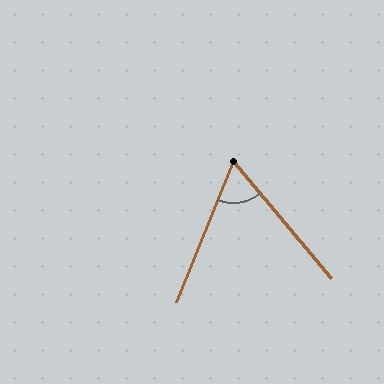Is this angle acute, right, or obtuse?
It is acute.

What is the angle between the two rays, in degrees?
Approximately 62 degrees.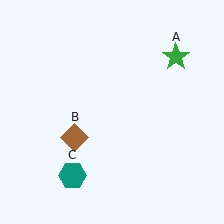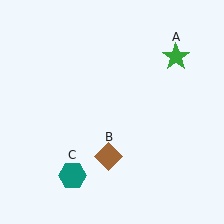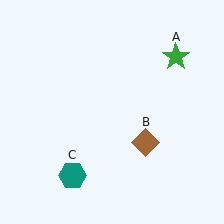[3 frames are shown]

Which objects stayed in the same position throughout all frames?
Green star (object A) and teal hexagon (object C) remained stationary.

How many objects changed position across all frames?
1 object changed position: brown diamond (object B).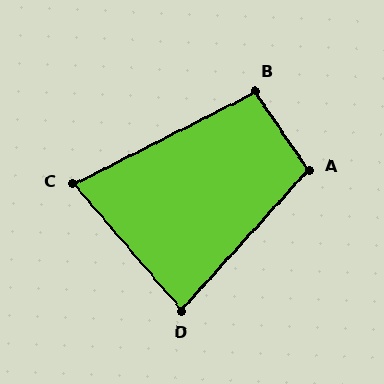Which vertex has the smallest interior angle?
C, at approximately 76 degrees.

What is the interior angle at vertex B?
Approximately 97 degrees (obtuse).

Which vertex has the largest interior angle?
A, at approximately 104 degrees.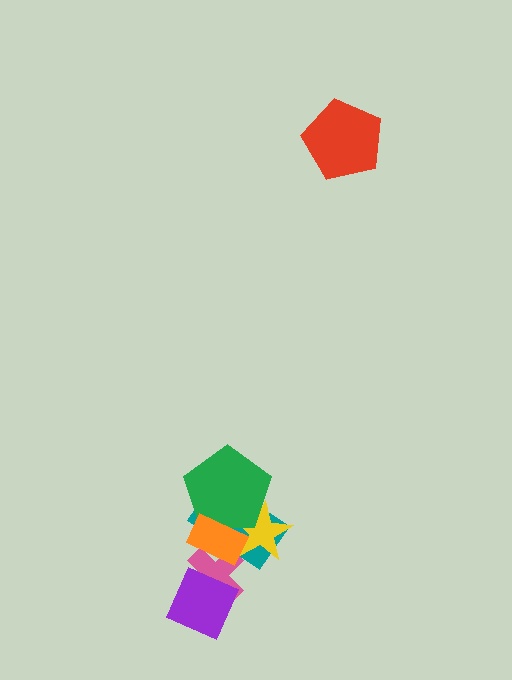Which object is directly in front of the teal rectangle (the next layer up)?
The yellow star is directly in front of the teal rectangle.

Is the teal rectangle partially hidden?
Yes, it is partially covered by another shape.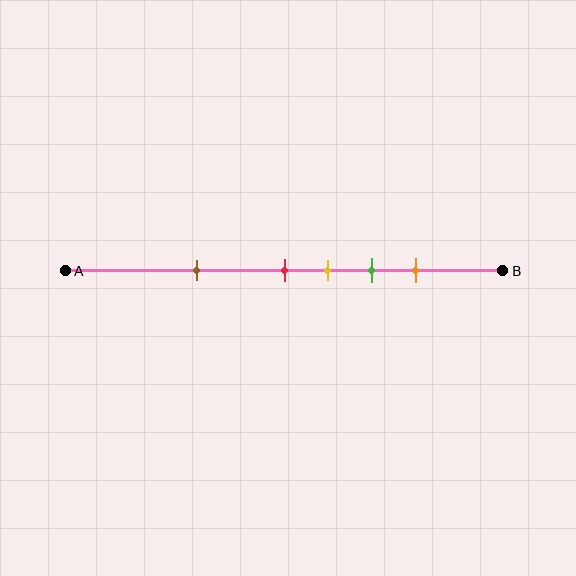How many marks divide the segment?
There are 5 marks dividing the segment.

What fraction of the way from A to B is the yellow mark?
The yellow mark is approximately 60% (0.6) of the way from A to B.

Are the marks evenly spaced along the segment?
No, the marks are not evenly spaced.